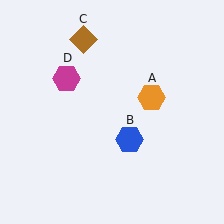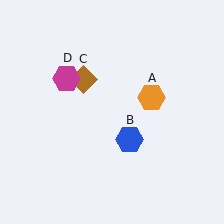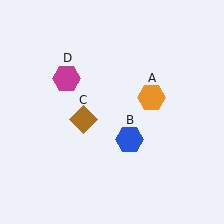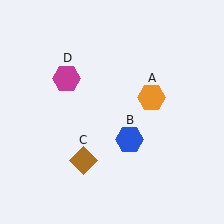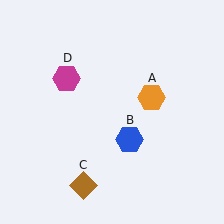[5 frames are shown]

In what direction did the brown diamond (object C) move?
The brown diamond (object C) moved down.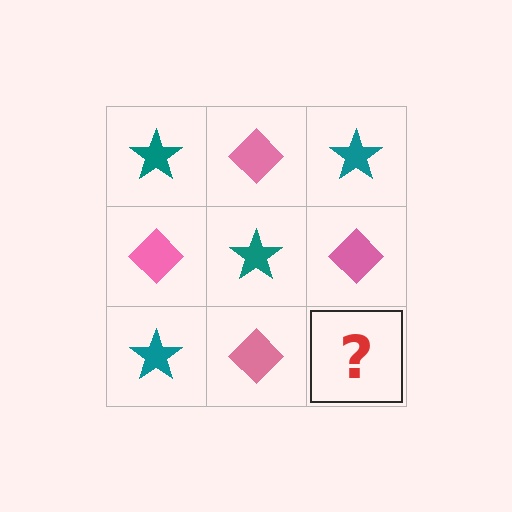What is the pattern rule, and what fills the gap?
The rule is that it alternates teal star and pink diamond in a checkerboard pattern. The gap should be filled with a teal star.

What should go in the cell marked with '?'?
The missing cell should contain a teal star.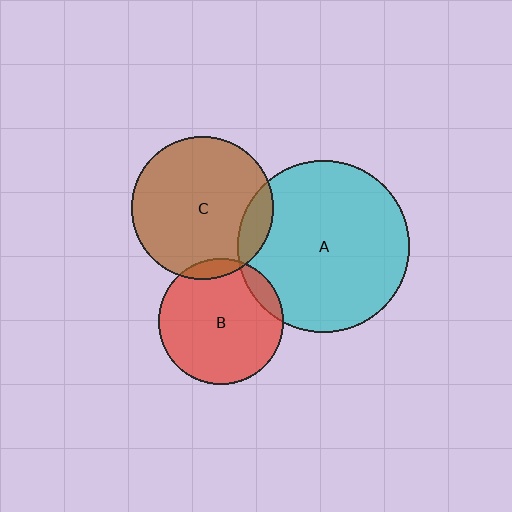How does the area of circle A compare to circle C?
Approximately 1.5 times.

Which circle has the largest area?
Circle A (cyan).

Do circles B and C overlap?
Yes.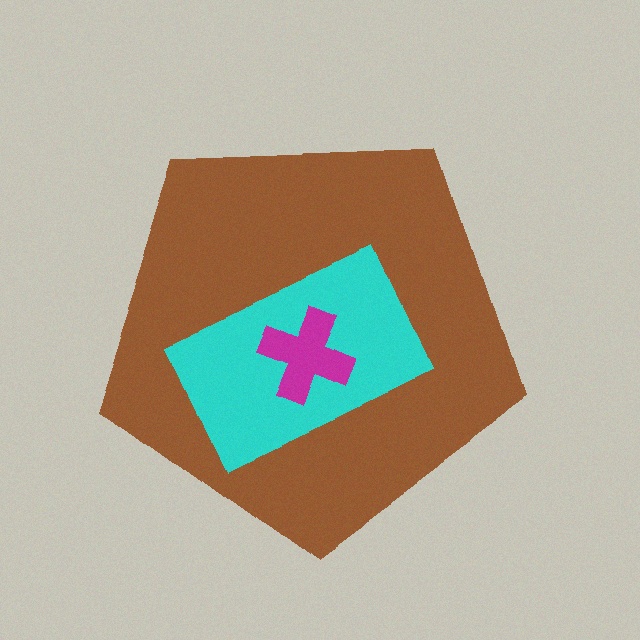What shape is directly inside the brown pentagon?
The cyan rectangle.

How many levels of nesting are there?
3.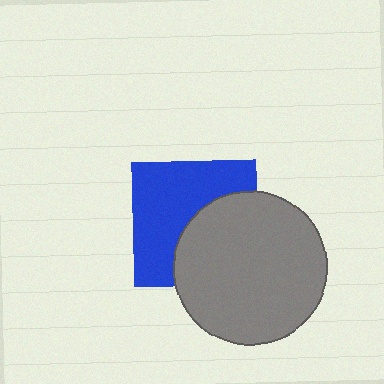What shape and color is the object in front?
The object in front is a gray circle.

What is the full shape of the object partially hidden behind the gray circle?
The partially hidden object is a blue square.